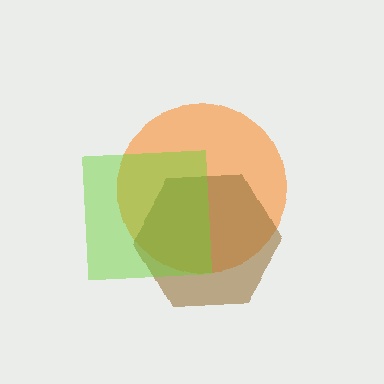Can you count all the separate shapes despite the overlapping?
Yes, there are 3 separate shapes.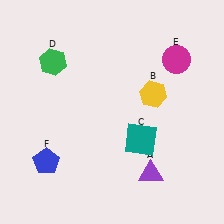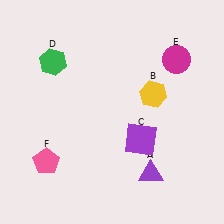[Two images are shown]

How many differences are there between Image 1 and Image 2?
There are 2 differences between the two images.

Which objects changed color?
C changed from teal to purple. F changed from blue to pink.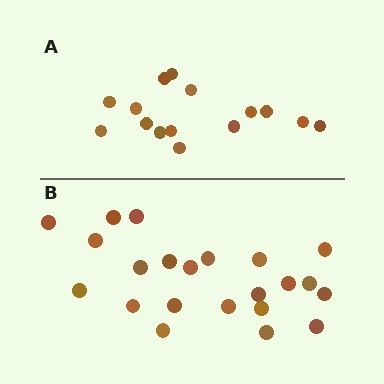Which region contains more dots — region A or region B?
Region B (the bottom region) has more dots.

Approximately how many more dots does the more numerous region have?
Region B has roughly 8 or so more dots than region A.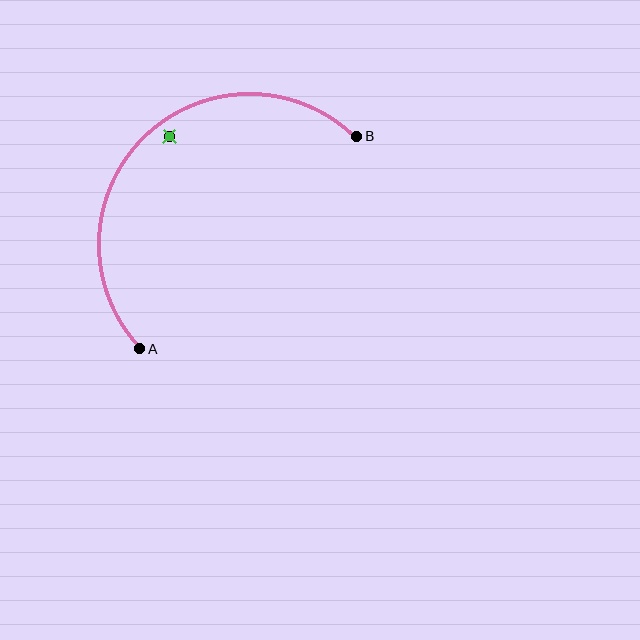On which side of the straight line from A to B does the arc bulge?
The arc bulges above and to the left of the straight line connecting A and B.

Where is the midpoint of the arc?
The arc midpoint is the point on the curve farthest from the straight line joining A and B. It sits above and to the left of that line.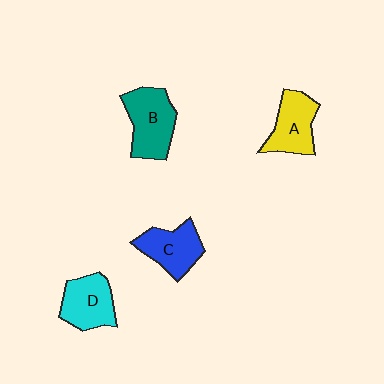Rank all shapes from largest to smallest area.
From largest to smallest: B (teal), D (cyan), A (yellow), C (blue).